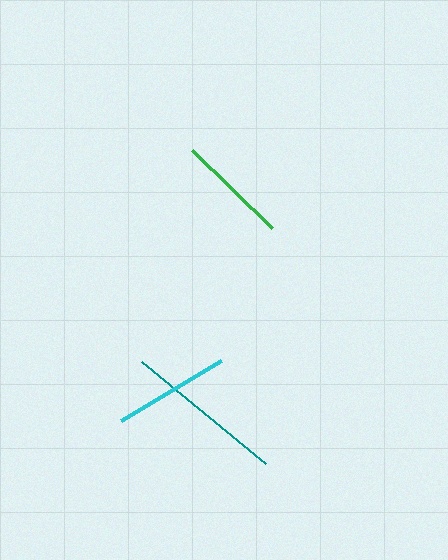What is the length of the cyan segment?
The cyan segment is approximately 117 pixels long.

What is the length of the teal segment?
The teal segment is approximately 161 pixels long.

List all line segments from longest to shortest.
From longest to shortest: teal, cyan, green.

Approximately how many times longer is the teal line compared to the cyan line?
The teal line is approximately 1.4 times the length of the cyan line.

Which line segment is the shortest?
The green line is the shortest at approximately 112 pixels.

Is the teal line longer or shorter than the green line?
The teal line is longer than the green line.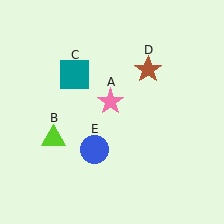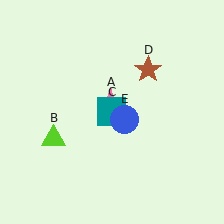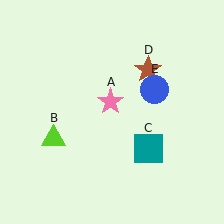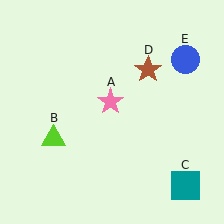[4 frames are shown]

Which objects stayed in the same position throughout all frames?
Pink star (object A) and lime triangle (object B) and brown star (object D) remained stationary.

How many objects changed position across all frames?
2 objects changed position: teal square (object C), blue circle (object E).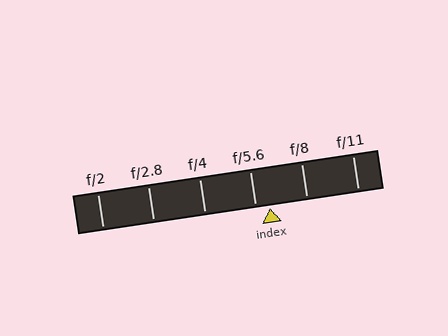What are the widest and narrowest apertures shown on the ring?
The widest aperture shown is f/2 and the narrowest is f/11.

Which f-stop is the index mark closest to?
The index mark is closest to f/5.6.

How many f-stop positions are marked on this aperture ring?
There are 6 f-stop positions marked.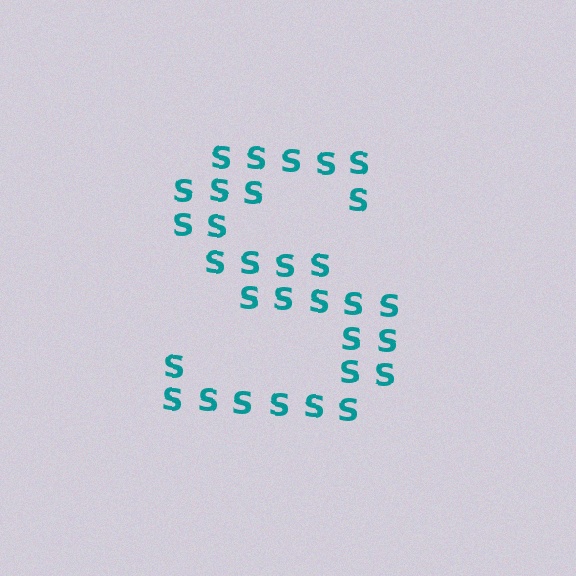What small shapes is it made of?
It is made of small letter S's.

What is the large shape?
The large shape is the letter S.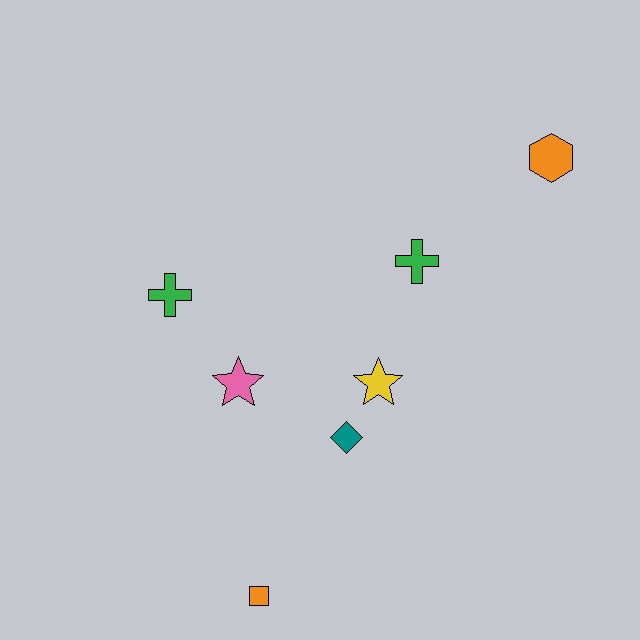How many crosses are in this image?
There are 2 crosses.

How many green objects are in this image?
There are 2 green objects.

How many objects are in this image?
There are 7 objects.